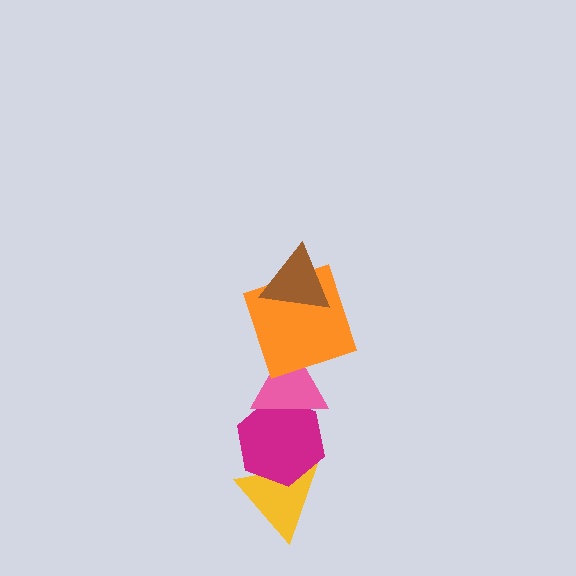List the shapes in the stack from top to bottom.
From top to bottom: the brown triangle, the orange square, the pink triangle, the magenta hexagon, the yellow triangle.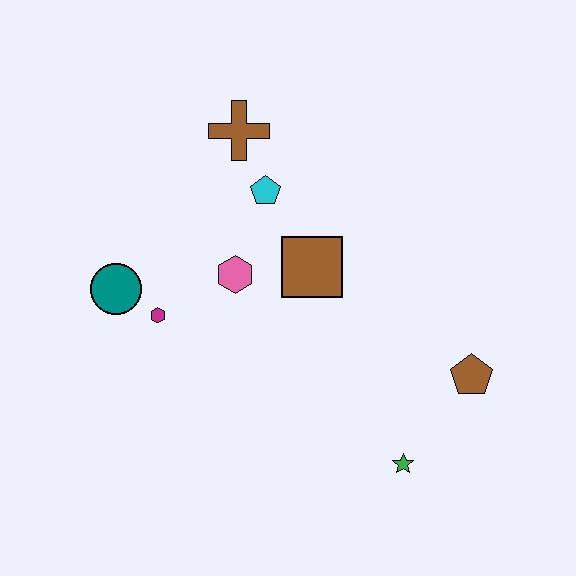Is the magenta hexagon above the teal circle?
No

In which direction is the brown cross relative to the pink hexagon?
The brown cross is above the pink hexagon.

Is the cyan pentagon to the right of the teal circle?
Yes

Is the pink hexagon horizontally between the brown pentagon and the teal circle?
Yes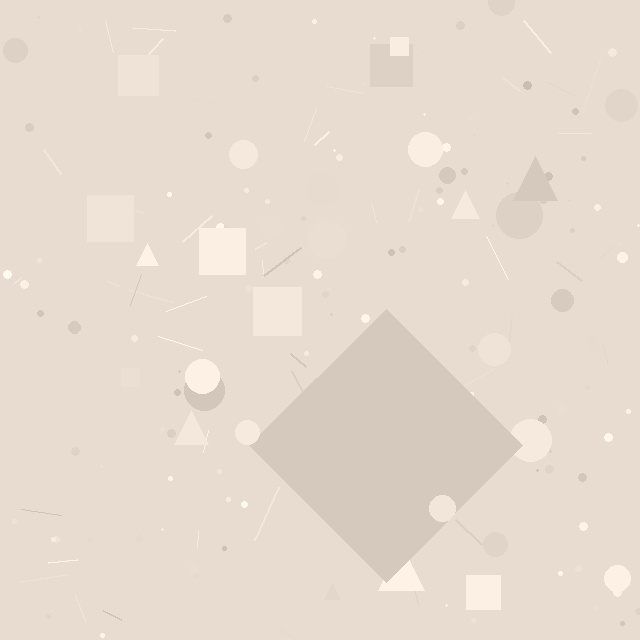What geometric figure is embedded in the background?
A diamond is embedded in the background.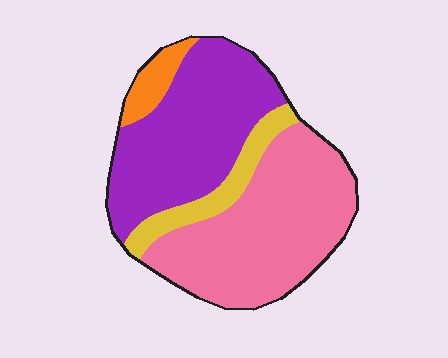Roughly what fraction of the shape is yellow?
Yellow covers around 10% of the shape.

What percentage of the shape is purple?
Purple takes up between a third and a half of the shape.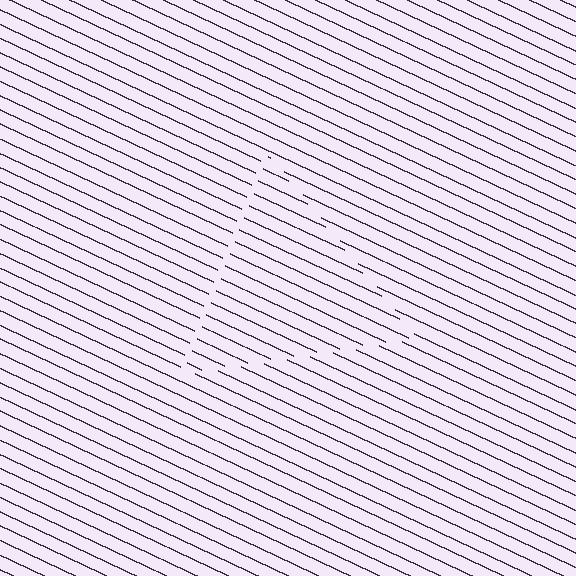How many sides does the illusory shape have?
3 sides — the line-ends trace a triangle.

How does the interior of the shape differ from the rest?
The interior of the shape contains the same grating, shifted by half a period — the contour is defined by the phase discontinuity where line-ends from the inner and outer gratings abut.